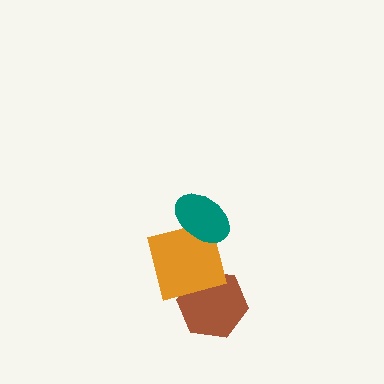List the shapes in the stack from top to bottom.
From top to bottom: the teal ellipse, the orange square, the brown hexagon.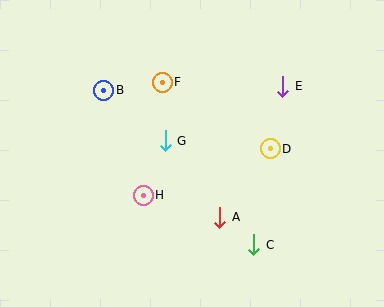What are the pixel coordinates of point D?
Point D is at (270, 149).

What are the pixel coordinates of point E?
Point E is at (283, 86).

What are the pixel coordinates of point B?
Point B is at (104, 90).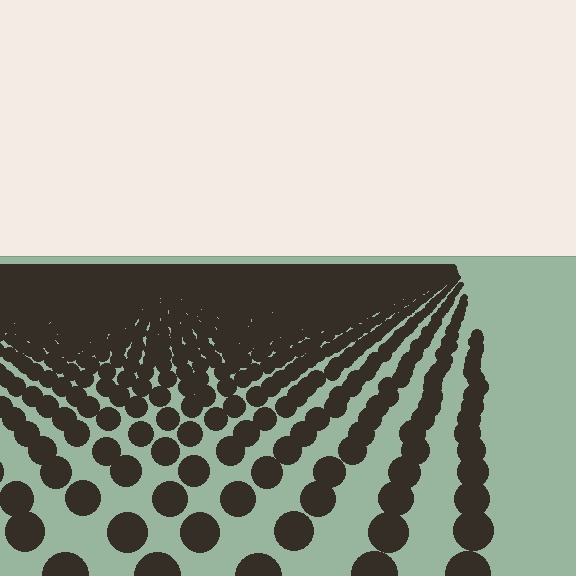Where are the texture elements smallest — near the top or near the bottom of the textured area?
Near the top.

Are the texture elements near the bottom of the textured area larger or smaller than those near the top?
Larger. Near the bottom, elements are closer to the viewer and appear at a bigger on-screen size.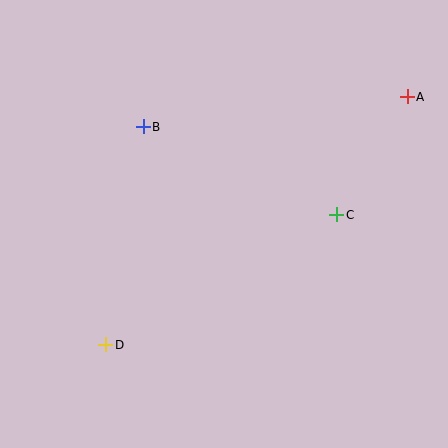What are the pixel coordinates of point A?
Point A is at (407, 97).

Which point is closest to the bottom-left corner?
Point D is closest to the bottom-left corner.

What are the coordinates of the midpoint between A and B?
The midpoint between A and B is at (275, 112).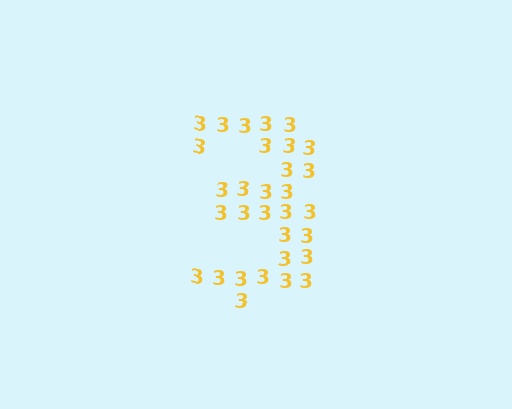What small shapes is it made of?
It is made of small digit 3's.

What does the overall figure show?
The overall figure shows the digit 3.